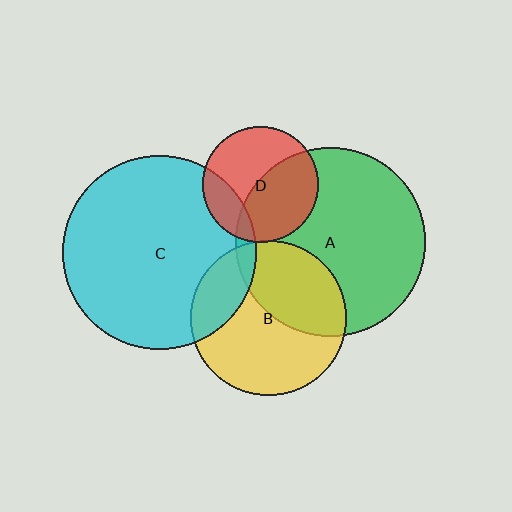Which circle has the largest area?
Circle C (cyan).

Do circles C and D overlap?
Yes.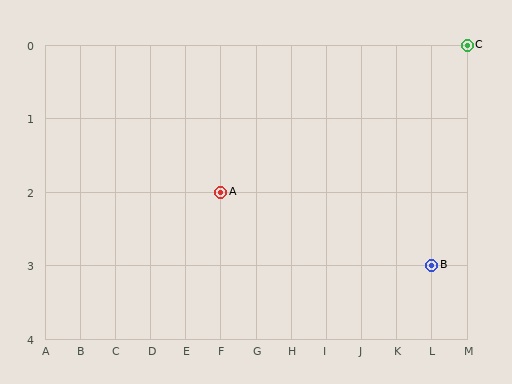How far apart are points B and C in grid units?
Points B and C are 1 column and 3 rows apart (about 3.2 grid units diagonally).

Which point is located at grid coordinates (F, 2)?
Point A is at (F, 2).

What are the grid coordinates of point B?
Point B is at grid coordinates (L, 3).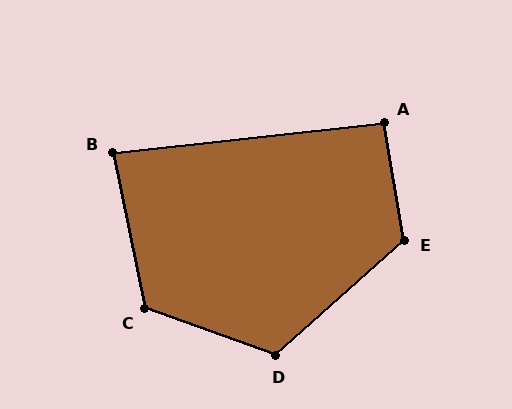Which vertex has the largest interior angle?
E, at approximately 122 degrees.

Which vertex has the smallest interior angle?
B, at approximately 85 degrees.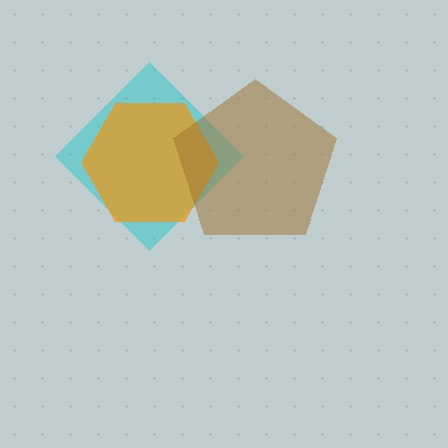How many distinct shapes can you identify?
There are 3 distinct shapes: a cyan diamond, an orange hexagon, a brown pentagon.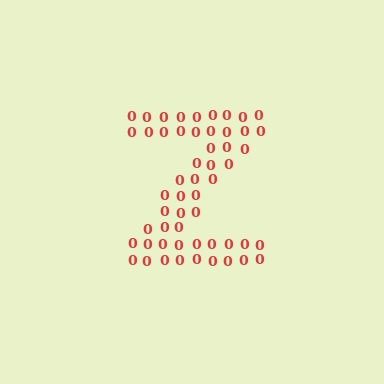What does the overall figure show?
The overall figure shows the letter Z.